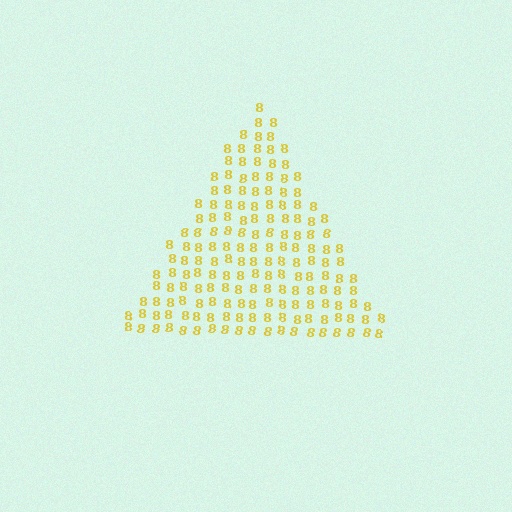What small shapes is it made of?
It is made of small digit 8's.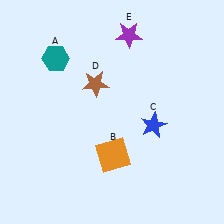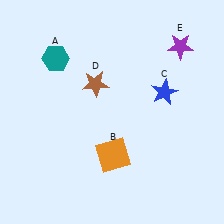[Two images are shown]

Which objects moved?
The objects that moved are: the blue star (C), the purple star (E).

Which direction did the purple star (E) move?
The purple star (E) moved right.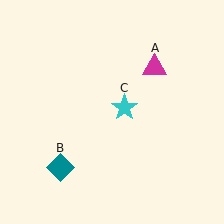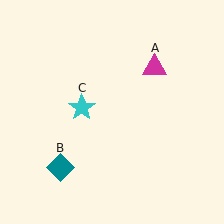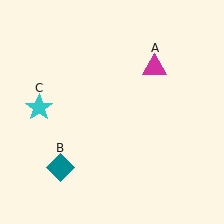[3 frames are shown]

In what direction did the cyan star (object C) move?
The cyan star (object C) moved left.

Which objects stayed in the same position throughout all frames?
Magenta triangle (object A) and teal diamond (object B) remained stationary.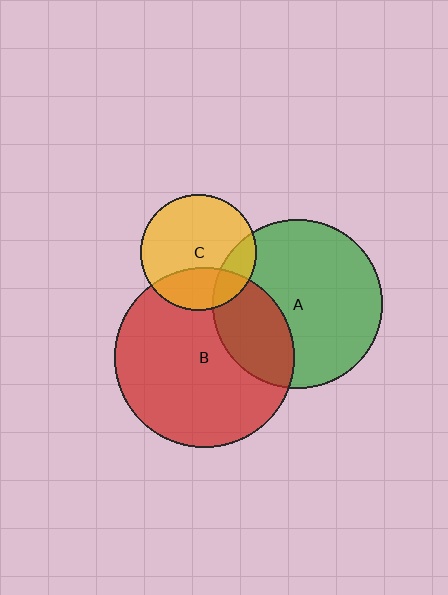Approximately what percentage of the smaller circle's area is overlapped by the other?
Approximately 30%.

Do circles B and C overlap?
Yes.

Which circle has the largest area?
Circle B (red).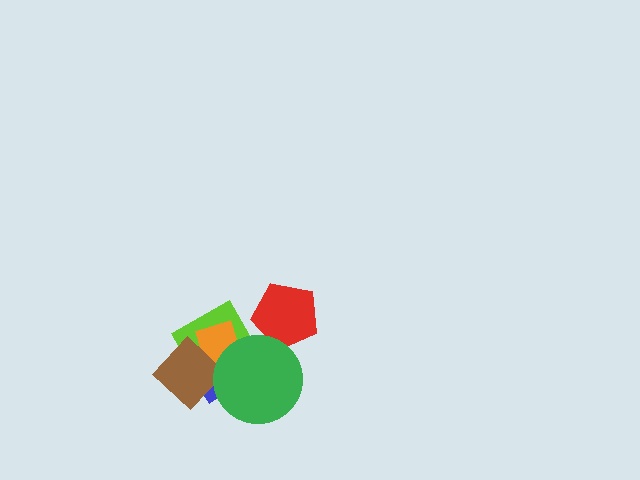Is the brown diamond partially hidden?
Yes, it is partially covered by another shape.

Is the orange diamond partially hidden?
Yes, it is partially covered by another shape.